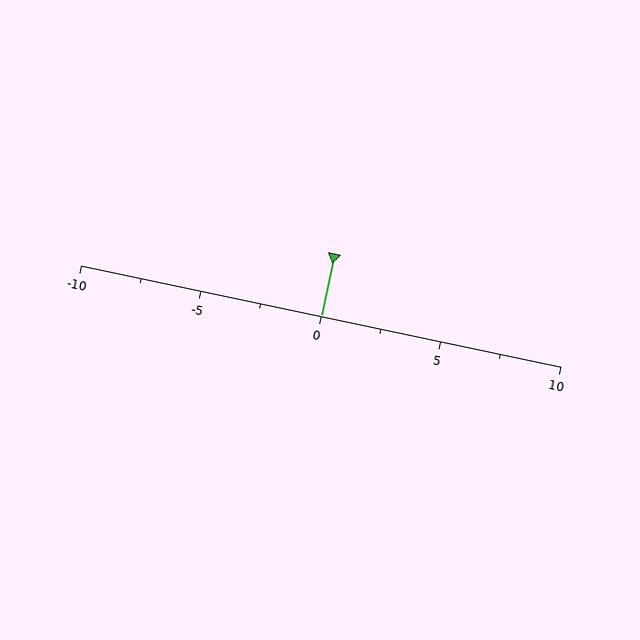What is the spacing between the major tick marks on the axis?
The major ticks are spaced 5 apart.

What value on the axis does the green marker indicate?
The marker indicates approximately 0.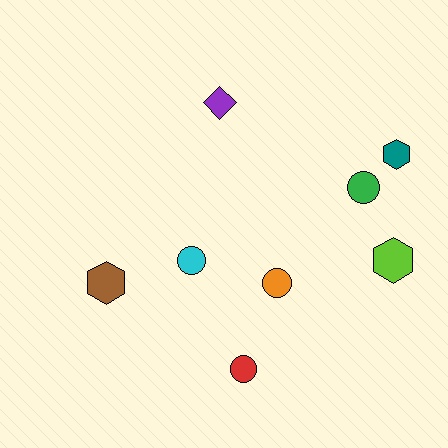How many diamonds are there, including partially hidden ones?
There is 1 diamond.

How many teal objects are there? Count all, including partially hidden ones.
There is 1 teal object.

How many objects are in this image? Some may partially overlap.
There are 8 objects.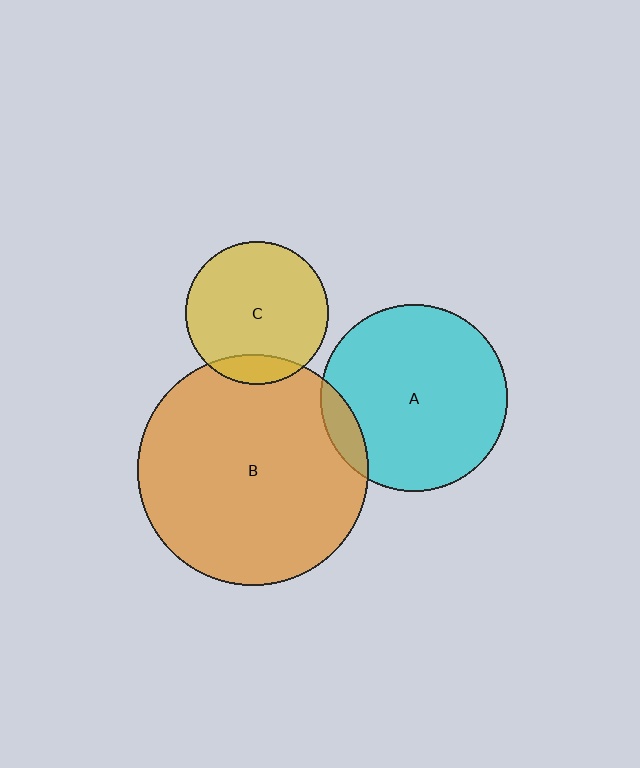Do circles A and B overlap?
Yes.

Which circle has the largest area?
Circle B (orange).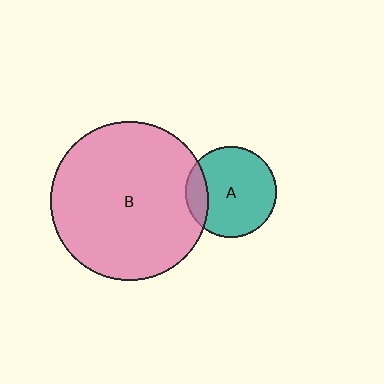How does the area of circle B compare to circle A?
Approximately 3.0 times.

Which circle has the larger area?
Circle B (pink).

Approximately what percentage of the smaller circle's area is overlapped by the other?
Approximately 15%.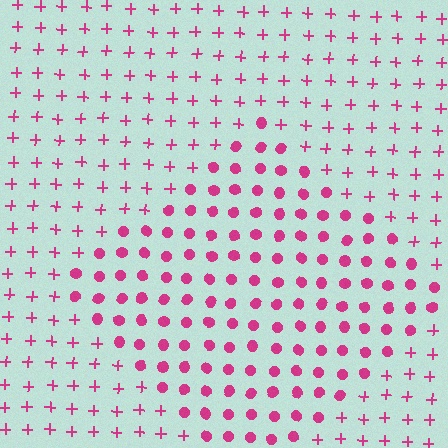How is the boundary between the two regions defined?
The boundary is defined by a change in element shape: circles inside vs. plus signs outside. All elements share the same color and spacing.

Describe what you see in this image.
The image is filled with small magenta elements arranged in a uniform grid. A diamond-shaped region contains circles, while the surrounding area contains plus signs. The boundary is defined purely by the change in element shape.